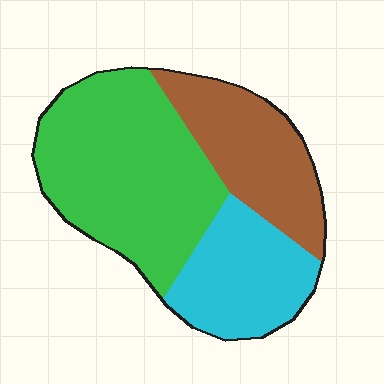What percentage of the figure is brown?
Brown takes up about one quarter (1/4) of the figure.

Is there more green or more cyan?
Green.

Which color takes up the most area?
Green, at roughly 50%.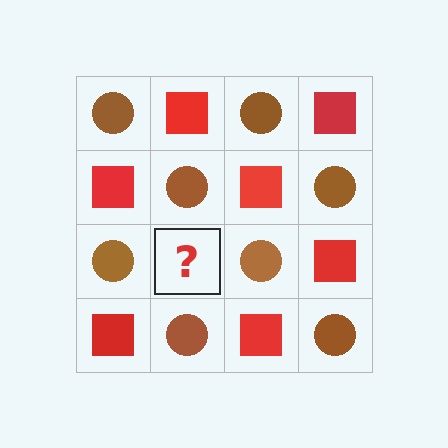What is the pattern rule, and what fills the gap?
The rule is that it alternates brown circle and red square in a checkerboard pattern. The gap should be filled with a red square.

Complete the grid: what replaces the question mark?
The question mark should be replaced with a red square.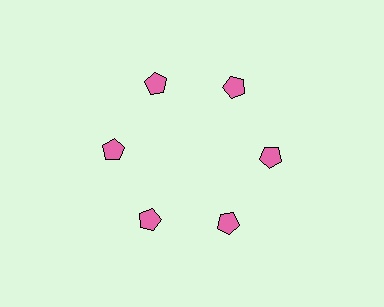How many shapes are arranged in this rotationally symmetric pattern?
There are 6 shapes, arranged in 6 groups of 1.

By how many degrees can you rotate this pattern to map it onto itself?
The pattern maps onto itself every 60 degrees of rotation.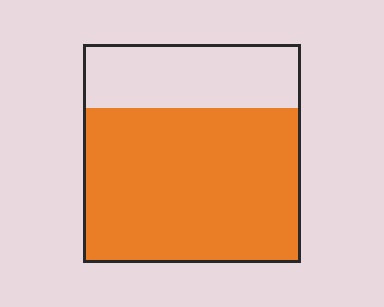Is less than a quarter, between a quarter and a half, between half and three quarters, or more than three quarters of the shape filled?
Between half and three quarters.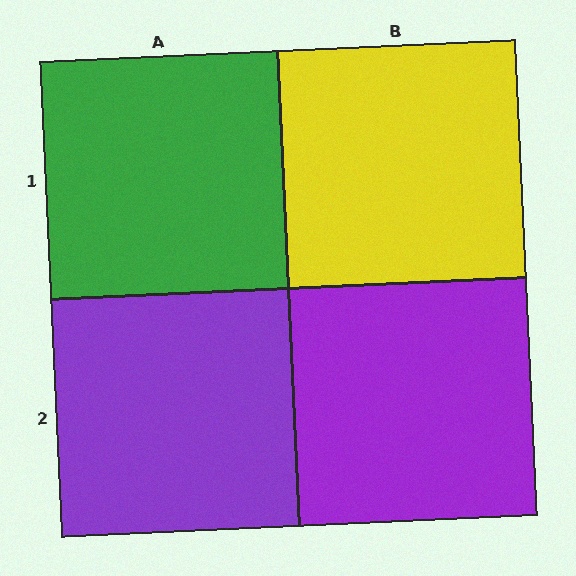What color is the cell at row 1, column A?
Green.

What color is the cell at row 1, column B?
Yellow.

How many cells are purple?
2 cells are purple.